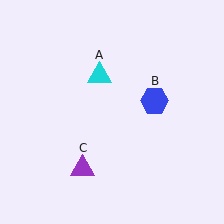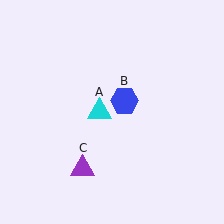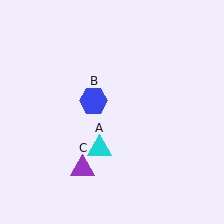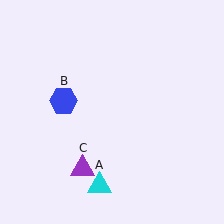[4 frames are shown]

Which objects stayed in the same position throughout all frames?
Purple triangle (object C) remained stationary.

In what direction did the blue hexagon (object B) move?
The blue hexagon (object B) moved left.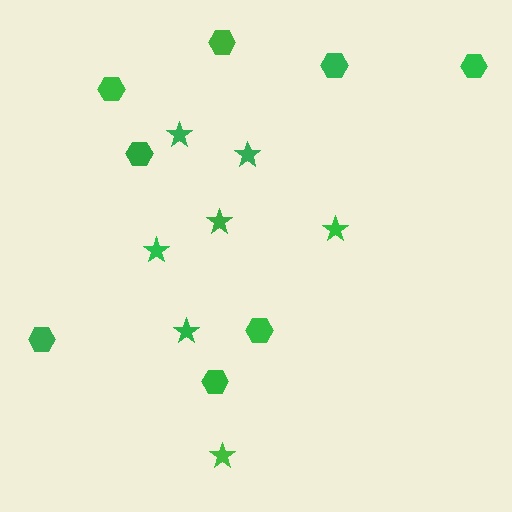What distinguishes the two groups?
There are 2 groups: one group of hexagons (8) and one group of stars (7).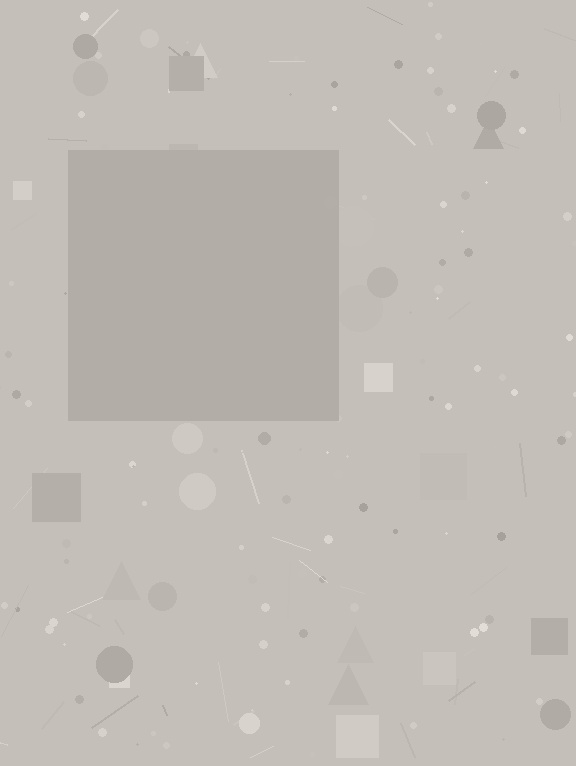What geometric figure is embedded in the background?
A square is embedded in the background.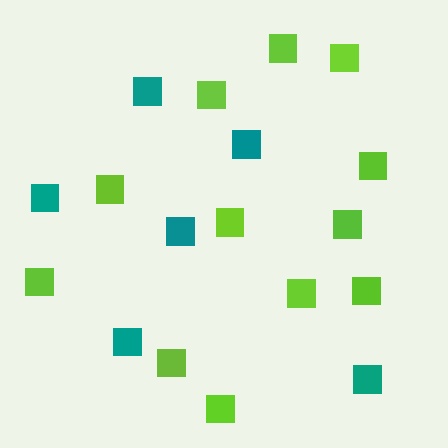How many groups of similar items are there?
There are 2 groups: one group of teal squares (6) and one group of lime squares (12).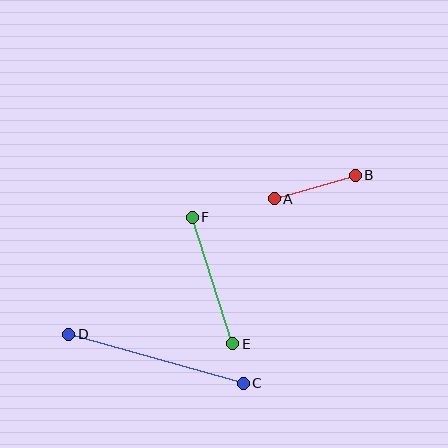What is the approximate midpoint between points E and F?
The midpoint is at approximately (213, 280) pixels.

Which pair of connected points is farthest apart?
Points C and D are farthest apart.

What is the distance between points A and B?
The distance is approximately 84 pixels.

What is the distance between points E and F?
The distance is approximately 133 pixels.